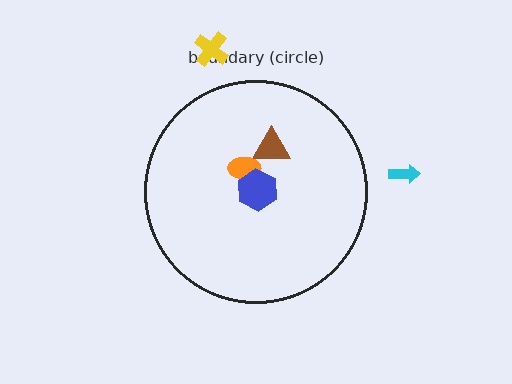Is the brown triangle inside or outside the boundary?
Inside.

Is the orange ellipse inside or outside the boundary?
Inside.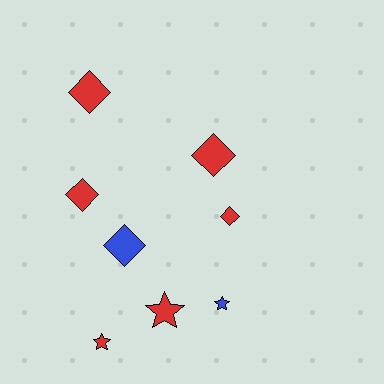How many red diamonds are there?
There are 4 red diamonds.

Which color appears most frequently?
Red, with 6 objects.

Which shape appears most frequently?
Diamond, with 5 objects.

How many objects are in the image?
There are 8 objects.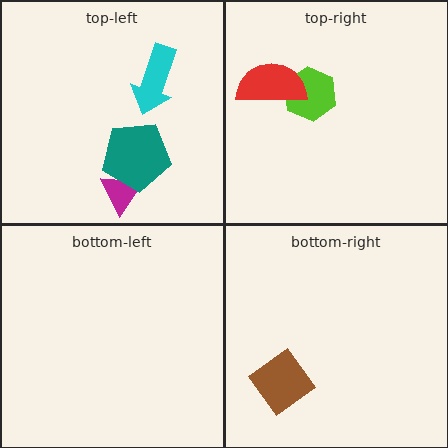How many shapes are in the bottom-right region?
1.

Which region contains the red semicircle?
The top-right region.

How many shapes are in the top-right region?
2.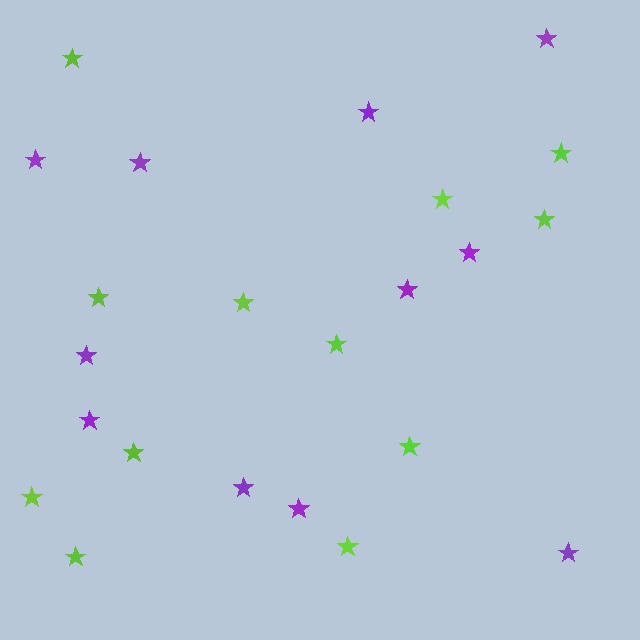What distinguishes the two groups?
There are 2 groups: one group of purple stars (11) and one group of lime stars (12).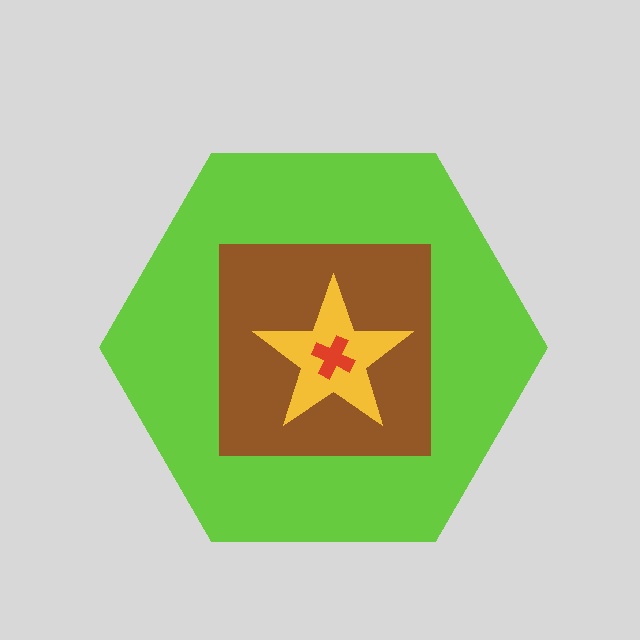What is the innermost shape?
The red cross.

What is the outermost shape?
The lime hexagon.